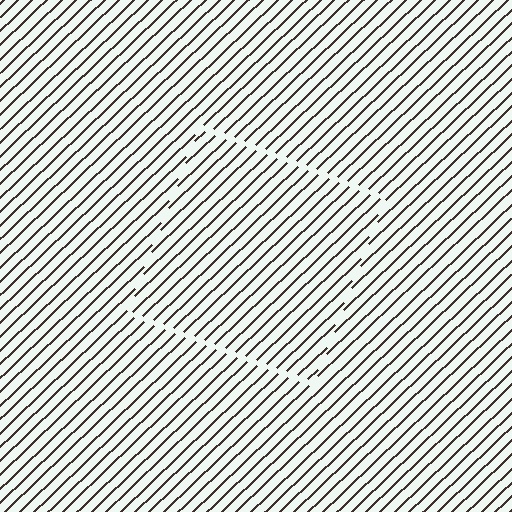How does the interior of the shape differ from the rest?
The interior of the shape contains the same grating, shifted by half a period — the contour is defined by the phase discontinuity where line-ends from the inner and outer gratings abut.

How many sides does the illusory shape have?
4 sides — the line-ends trace a square.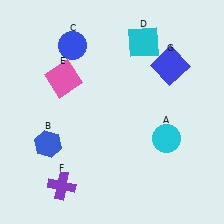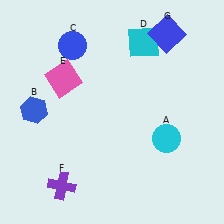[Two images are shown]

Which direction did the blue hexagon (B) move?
The blue hexagon (B) moved up.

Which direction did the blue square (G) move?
The blue square (G) moved up.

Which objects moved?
The objects that moved are: the blue hexagon (B), the blue square (G).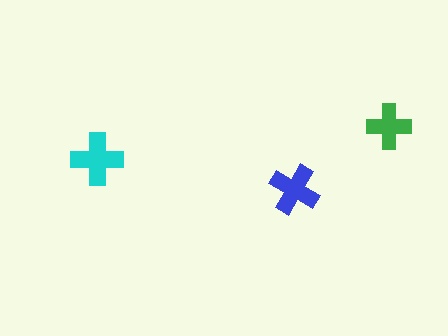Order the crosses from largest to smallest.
the cyan one, the blue one, the green one.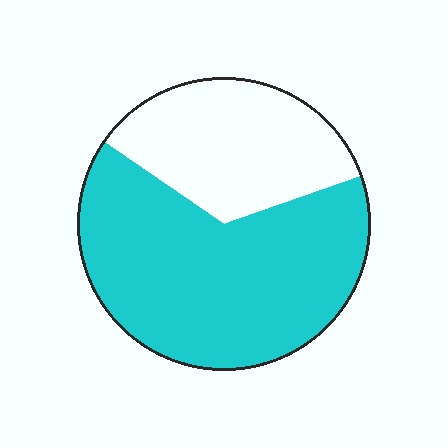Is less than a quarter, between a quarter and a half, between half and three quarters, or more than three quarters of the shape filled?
Between half and three quarters.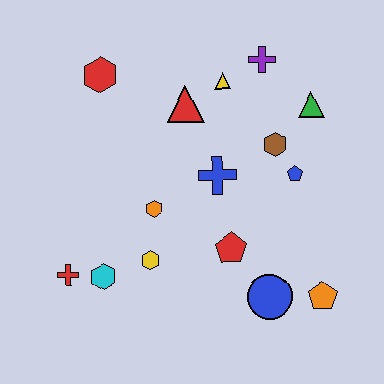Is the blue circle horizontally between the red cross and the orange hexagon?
No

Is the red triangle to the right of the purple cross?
No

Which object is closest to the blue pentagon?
The brown hexagon is closest to the blue pentagon.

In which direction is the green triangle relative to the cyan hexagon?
The green triangle is to the right of the cyan hexagon.